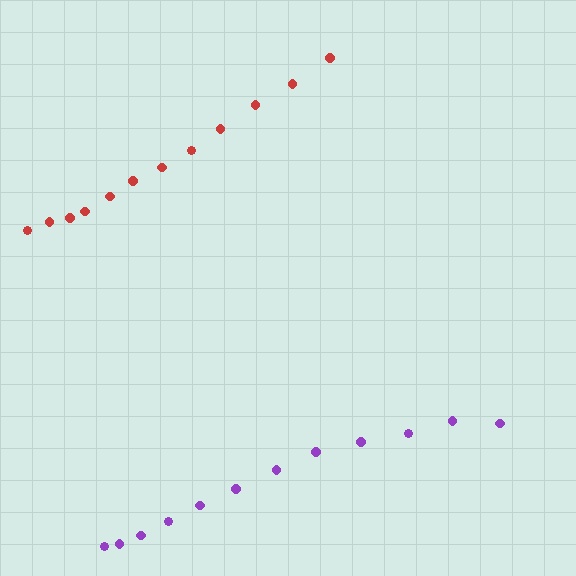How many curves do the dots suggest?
There are 2 distinct paths.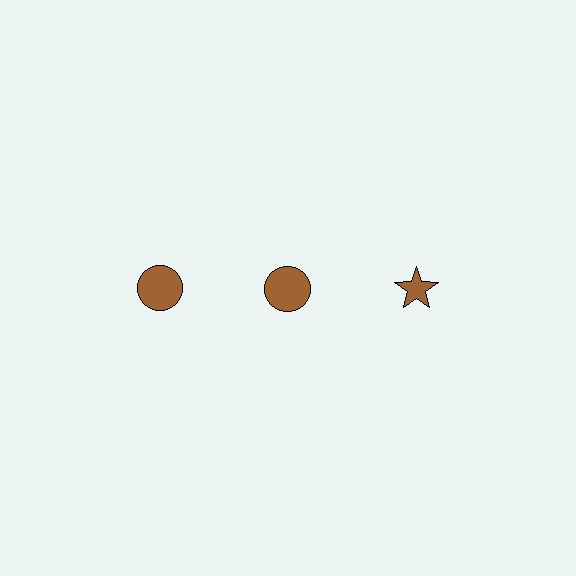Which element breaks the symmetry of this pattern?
The brown star in the top row, center column breaks the symmetry. All other shapes are brown circles.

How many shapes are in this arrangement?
There are 3 shapes arranged in a grid pattern.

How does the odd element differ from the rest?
It has a different shape: star instead of circle.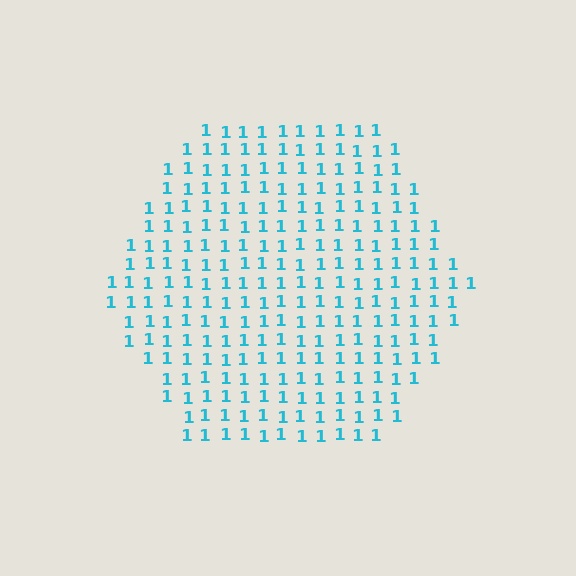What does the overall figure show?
The overall figure shows a hexagon.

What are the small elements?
The small elements are digit 1's.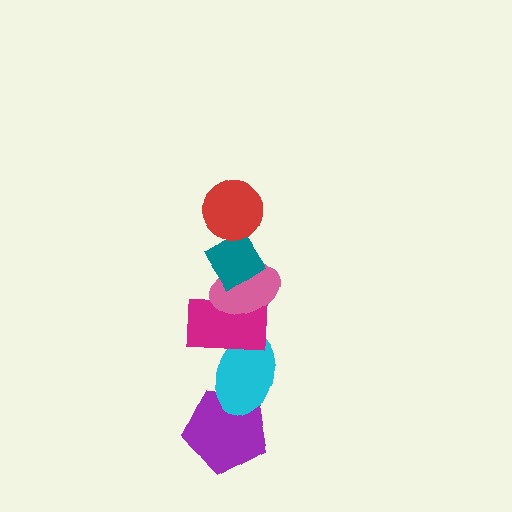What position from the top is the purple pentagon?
The purple pentagon is 6th from the top.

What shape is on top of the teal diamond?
The red circle is on top of the teal diamond.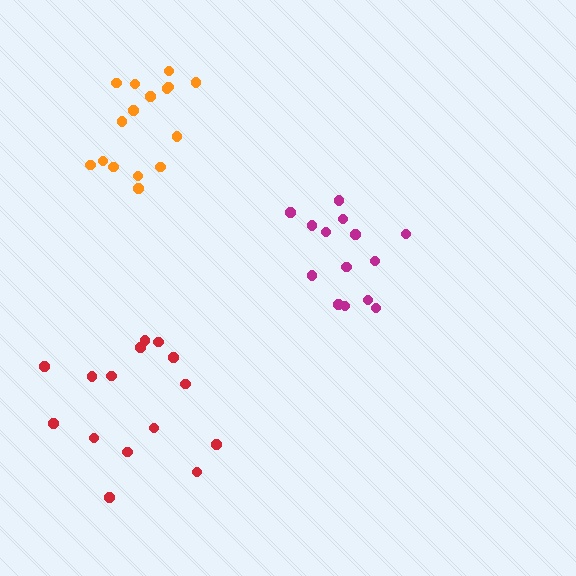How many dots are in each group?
Group 1: 15 dots, Group 2: 16 dots, Group 3: 14 dots (45 total).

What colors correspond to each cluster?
The clusters are colored: red, orange, magenta.